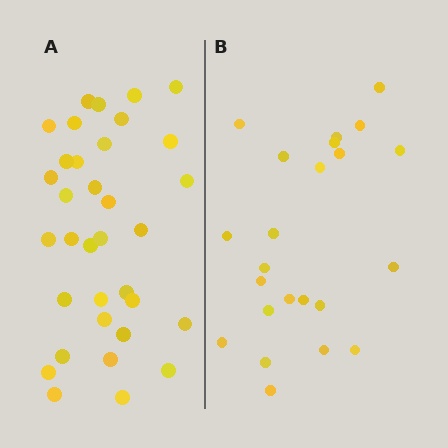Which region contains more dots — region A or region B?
Region A (the left region) has more dots.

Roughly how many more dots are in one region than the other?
Region A has roughly 12 or so more dots than region B.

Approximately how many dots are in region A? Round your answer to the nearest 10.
About 30 dots. (The exact count is 34, which rounds to 30.)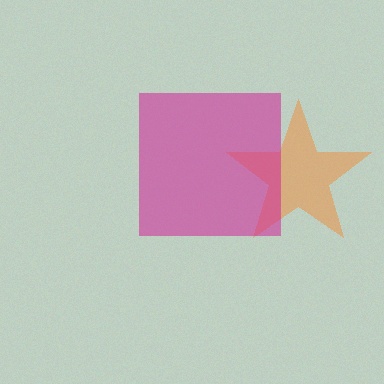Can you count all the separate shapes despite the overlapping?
Yes, there are 2 separate shapes.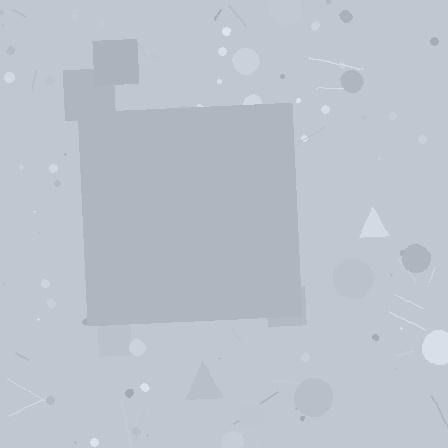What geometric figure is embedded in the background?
A square is embedded in the background.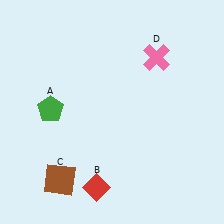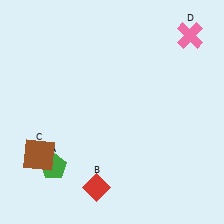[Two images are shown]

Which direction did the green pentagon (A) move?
The green pentagon (A) moved down.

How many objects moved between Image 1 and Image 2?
3 objects moved between the two images.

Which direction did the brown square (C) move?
The brown square (C) moved up.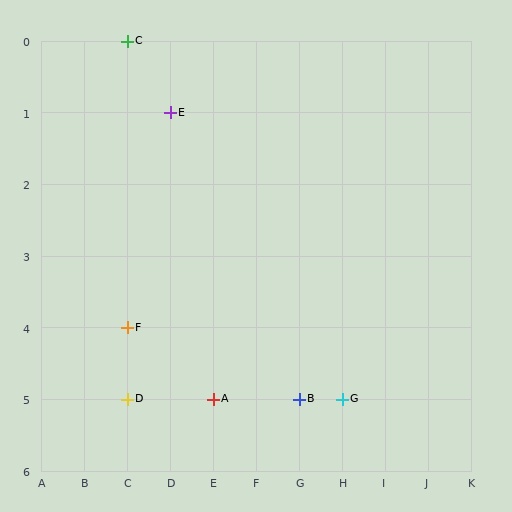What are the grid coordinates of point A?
Point A is at grid coordinates (E, 5).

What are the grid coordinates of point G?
Point G is at grid coordinates (H, 5).